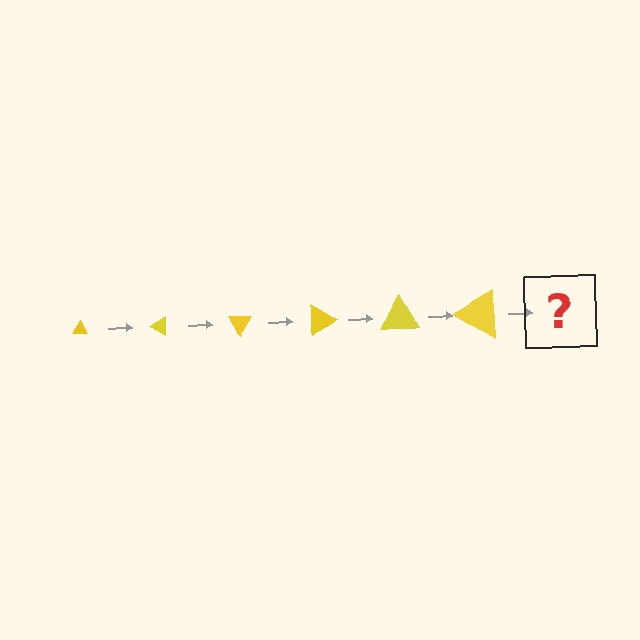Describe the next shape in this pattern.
It should be a triangle, larger than the previous one and rotated 180 degrees from the start.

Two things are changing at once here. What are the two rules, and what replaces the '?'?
The two rules are that the triangle grows larger each step and it rotates 30 degrees each step. The '?' should be a triangle, larger than the previous one and rotated 180 degrees from the start.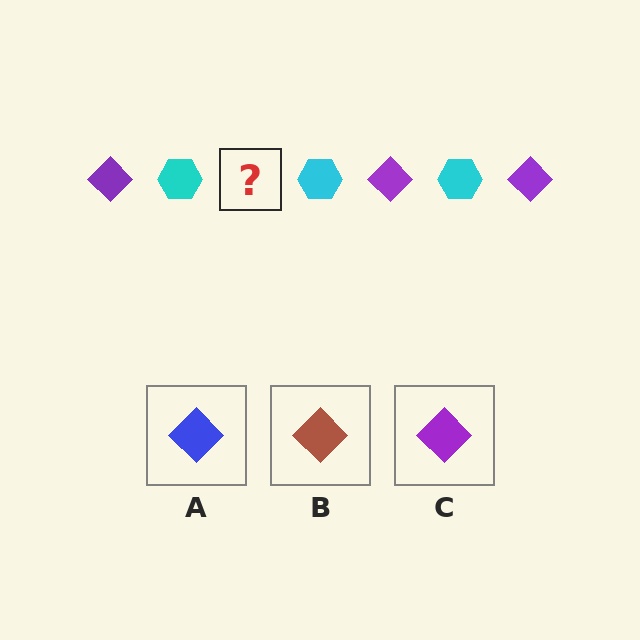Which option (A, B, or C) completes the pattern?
C.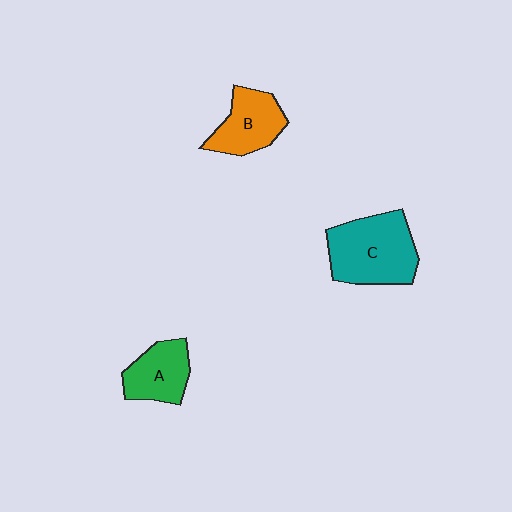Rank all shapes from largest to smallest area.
From largest to smallest: C (teal), B (orange), A (green).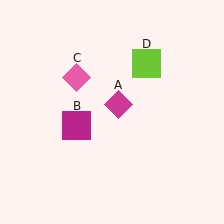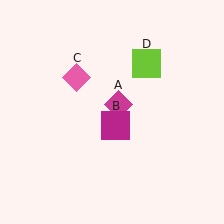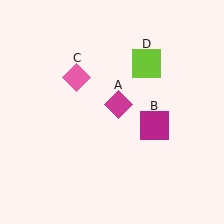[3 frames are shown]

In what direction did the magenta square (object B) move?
The magenta square (object B) moved right.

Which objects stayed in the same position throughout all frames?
Magenta diamond (object A) and pink diamond (object C) and lime square (object D) remained stationary.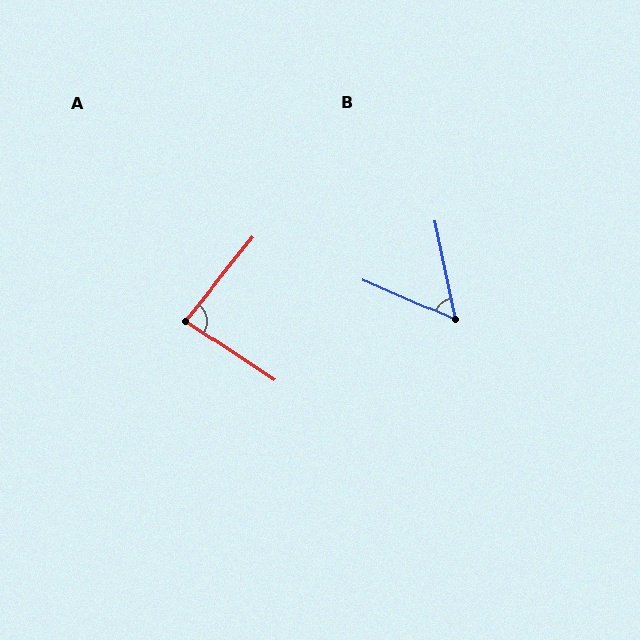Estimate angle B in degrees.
Approximately 55 degrees.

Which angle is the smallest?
B, at approximately 55 degrees.